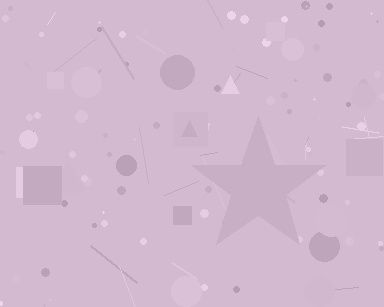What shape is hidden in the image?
A star is hidden in the image.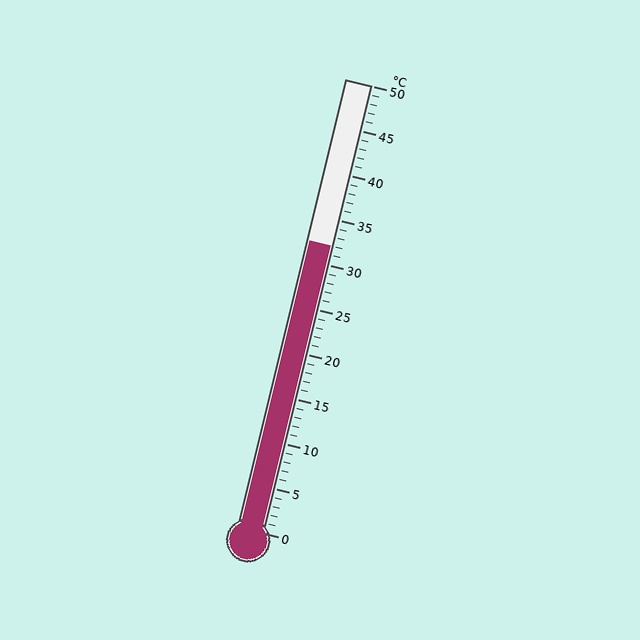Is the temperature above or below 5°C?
The temperature is above 5°C.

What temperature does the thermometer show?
The thermometer shows approximately 32°C.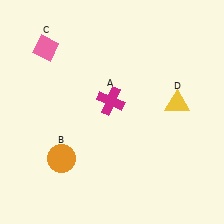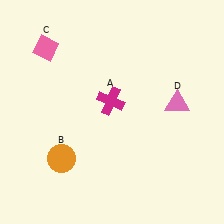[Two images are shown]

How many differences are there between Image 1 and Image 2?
There is 1 difference between the two images.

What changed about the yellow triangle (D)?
In Image 1, D is yellow. In Image 2, it changed to pink.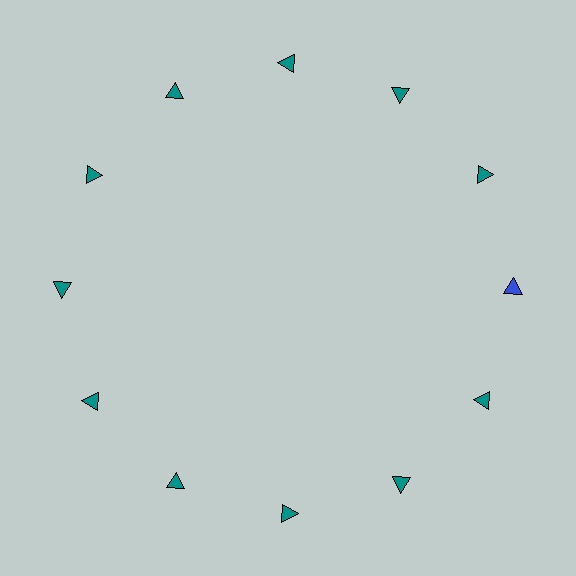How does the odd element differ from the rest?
It has a different color: blue instead of teal.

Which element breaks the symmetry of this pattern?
The blue triangle at roughly the 3 o'clock position breaks the symmetry. All other shapes are teal triangles.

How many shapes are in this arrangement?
There are 12 shapes arranged in a ring pattern.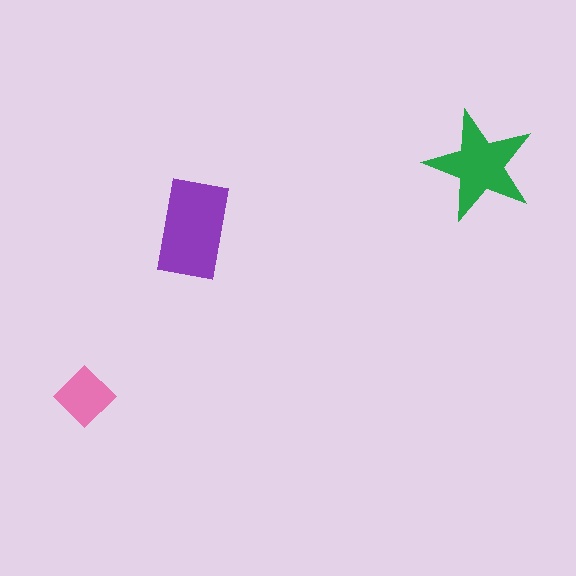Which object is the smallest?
The pink diamond.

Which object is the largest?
The purple rectangle.